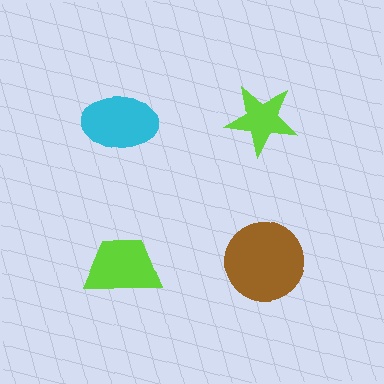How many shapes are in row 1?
2 shapes.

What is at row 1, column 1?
A cyan ellipse.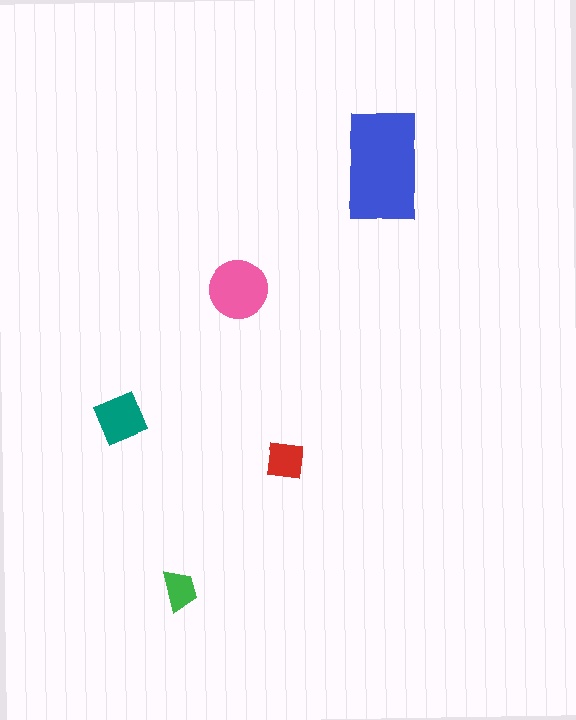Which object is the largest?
The blue rectangle.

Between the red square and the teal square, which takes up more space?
The teal square.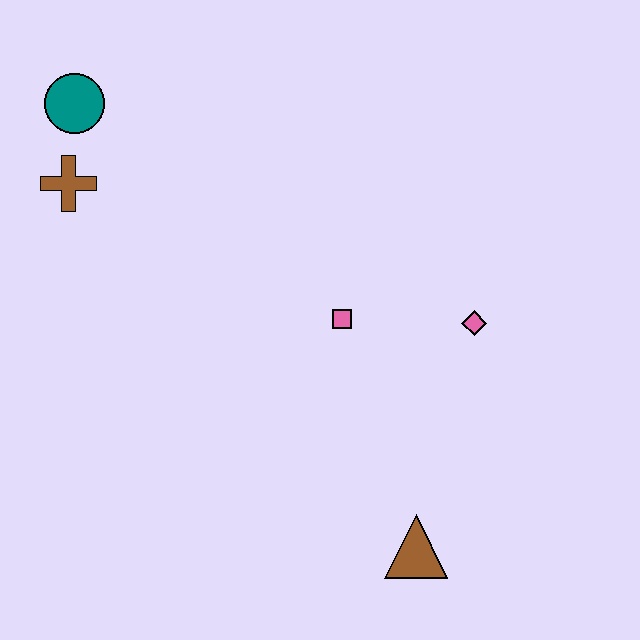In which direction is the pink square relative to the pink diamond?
The pink square is to the left of the pink diamond.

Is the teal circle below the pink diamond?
No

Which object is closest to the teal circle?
The brown cross is closest to the teal circle.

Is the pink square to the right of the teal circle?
Yes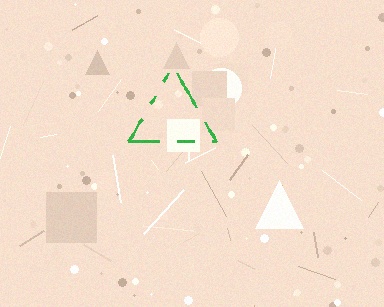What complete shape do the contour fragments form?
The contour fragments form a triangle.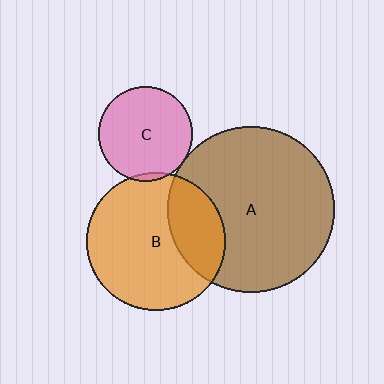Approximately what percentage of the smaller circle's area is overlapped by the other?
Approximately 5%.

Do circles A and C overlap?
Yes.